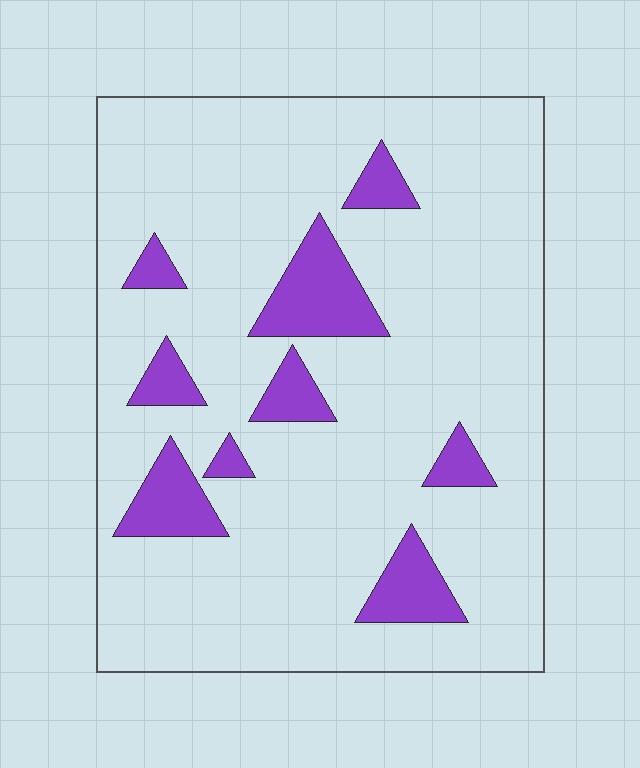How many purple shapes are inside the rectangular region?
9.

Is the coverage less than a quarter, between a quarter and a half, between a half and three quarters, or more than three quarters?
Less than a quarter.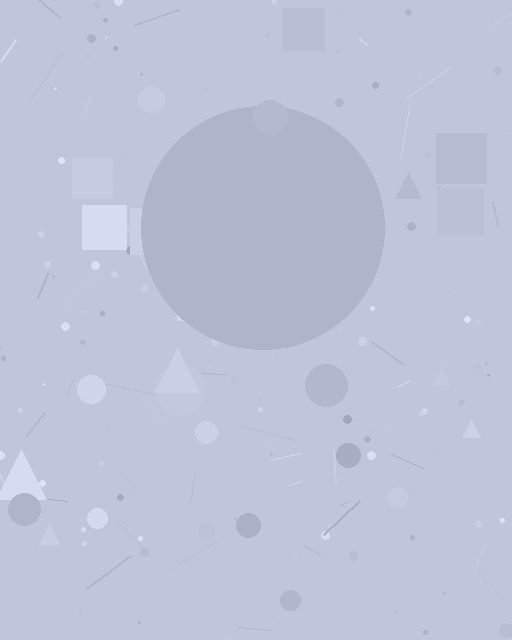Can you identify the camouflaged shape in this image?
The camouflaged shape is a circle.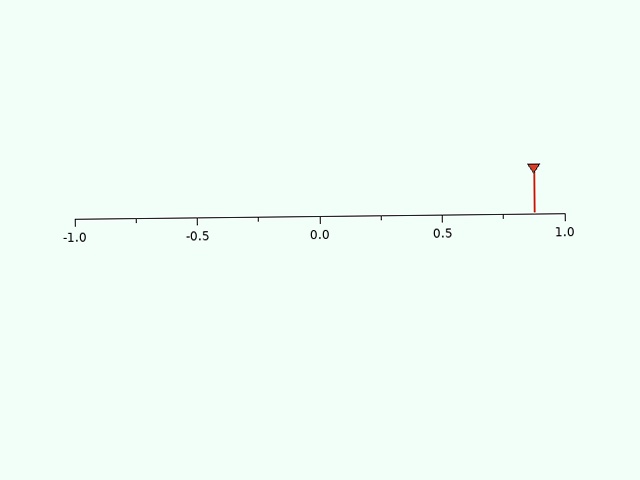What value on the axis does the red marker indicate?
The marker indicates approximately 0.88.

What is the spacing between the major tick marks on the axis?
The major ticks are spaced 0.5 apart.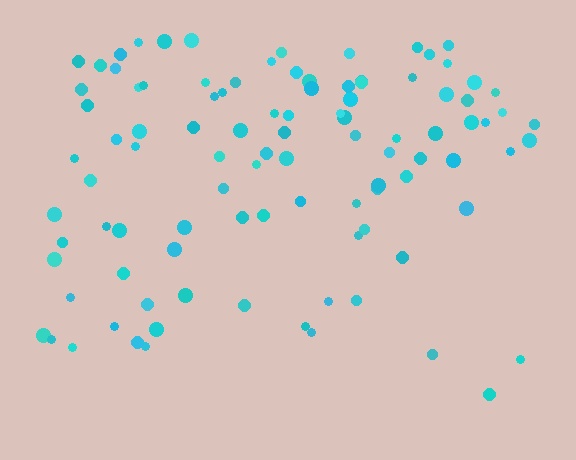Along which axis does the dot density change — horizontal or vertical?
Vertical.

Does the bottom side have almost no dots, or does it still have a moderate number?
Still a moderate number, just noticeably fewer than the top.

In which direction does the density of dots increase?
From bottom to top, with the top side densest.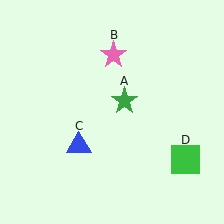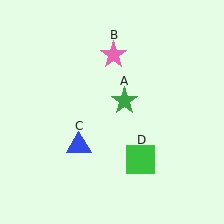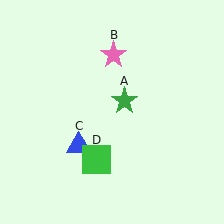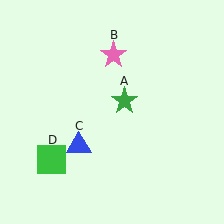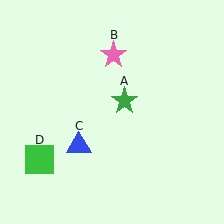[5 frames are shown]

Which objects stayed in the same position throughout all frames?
Green star (object A) and pink star (object B) and blue triangle (object C) remained stationary.